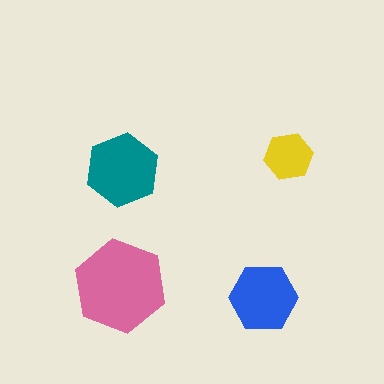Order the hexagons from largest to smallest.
the pink one, the teal one, the blue one, the yellow one.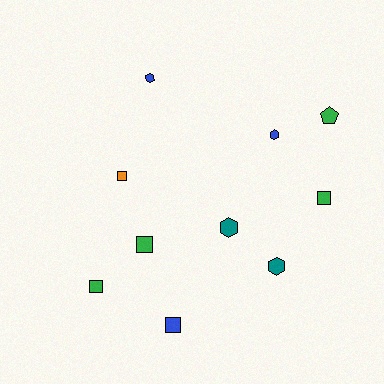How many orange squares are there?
There is 1 orange square.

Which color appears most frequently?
Green, with 4 objects.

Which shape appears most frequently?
Square, with 5 objects.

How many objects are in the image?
There are 10 objects.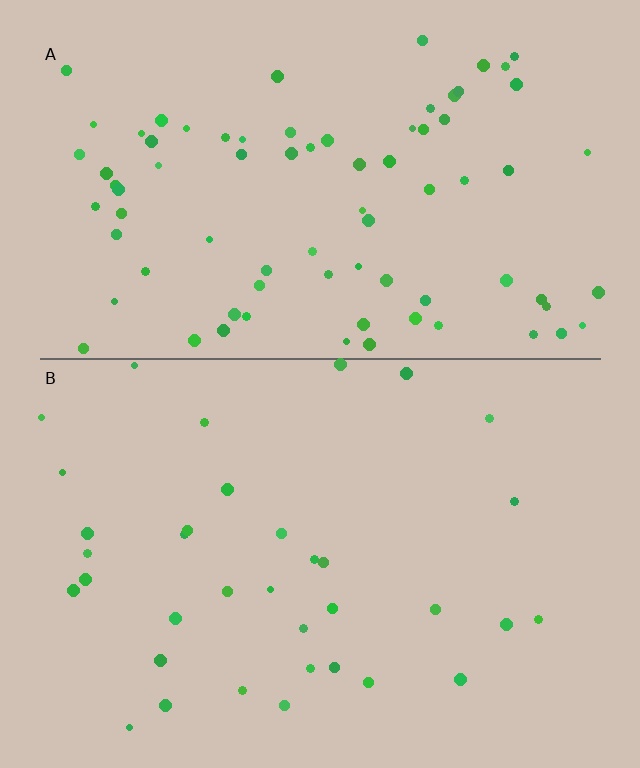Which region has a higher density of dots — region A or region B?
A (the top).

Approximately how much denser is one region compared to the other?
Approximately 2.3× — region A over region B.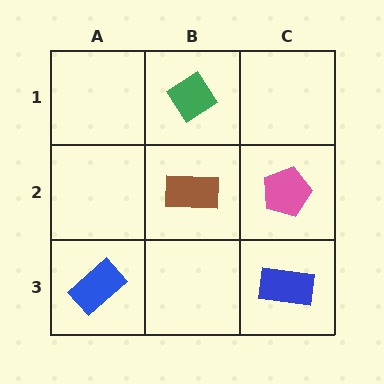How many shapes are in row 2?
2 shapes.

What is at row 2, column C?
A pink pentagon.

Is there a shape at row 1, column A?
No, that cell is empty.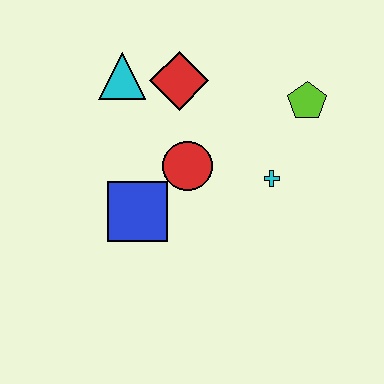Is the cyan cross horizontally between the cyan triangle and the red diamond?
No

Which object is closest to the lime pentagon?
The cyan cross is closest to the lime pentagon.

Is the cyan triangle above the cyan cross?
Yes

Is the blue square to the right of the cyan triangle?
Yes